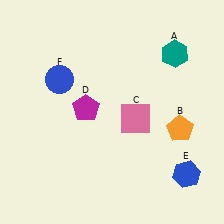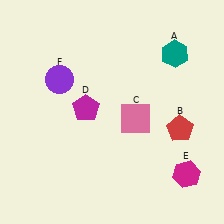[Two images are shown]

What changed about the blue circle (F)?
In Image 1, F is blue. In Image 2, it changed to purple.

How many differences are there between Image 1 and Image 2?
There are 3 differences between the two images.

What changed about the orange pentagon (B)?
In Image 1, B is orange. In Image 2, it changed to red.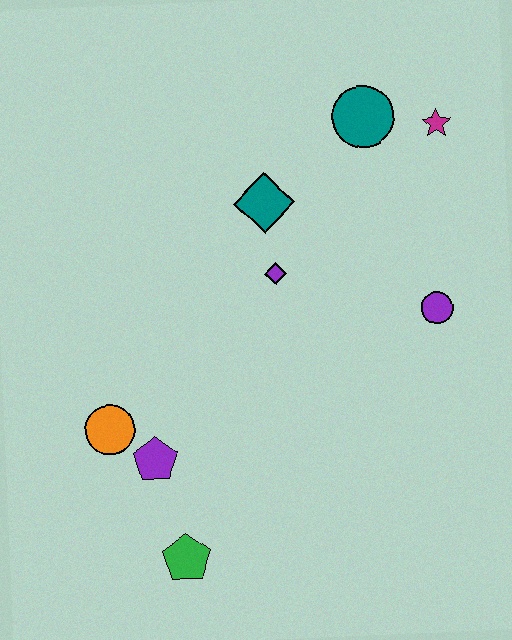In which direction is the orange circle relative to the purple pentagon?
The orange circle is to the left of the purple pentagon.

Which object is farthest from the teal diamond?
The green pentagon is farthest from the teal diamond.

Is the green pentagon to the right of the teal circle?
No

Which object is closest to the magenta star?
The teal circle is closest to the magenta star.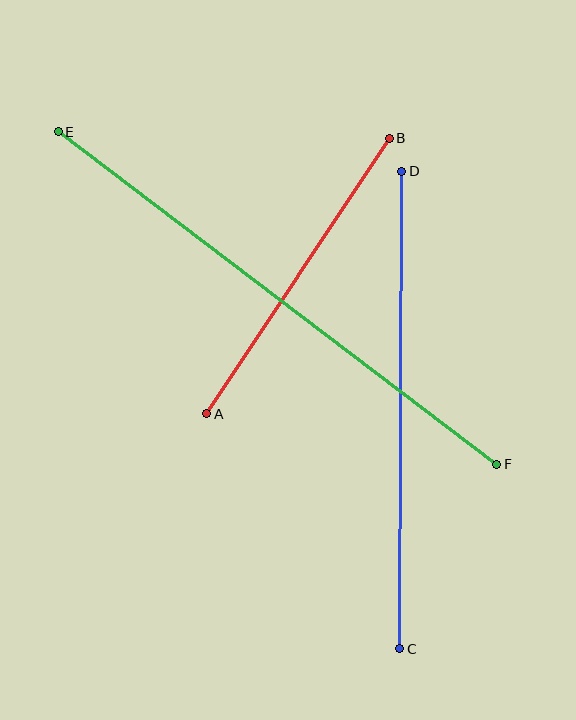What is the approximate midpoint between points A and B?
The midpoint is at approximately (298, 276) pixels.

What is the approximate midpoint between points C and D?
The midpoint is at approximately (401, 410) pixels.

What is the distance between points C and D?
The distance is approximately 478 pixels.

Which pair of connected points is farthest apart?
Points E and F are farthest apart.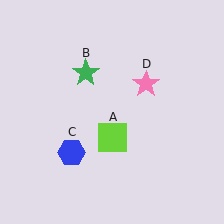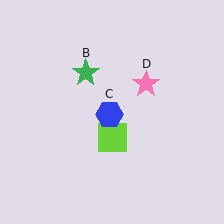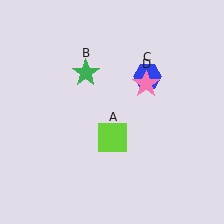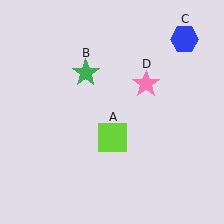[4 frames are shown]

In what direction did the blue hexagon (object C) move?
The blue hexagon (object C) moved up and to the right.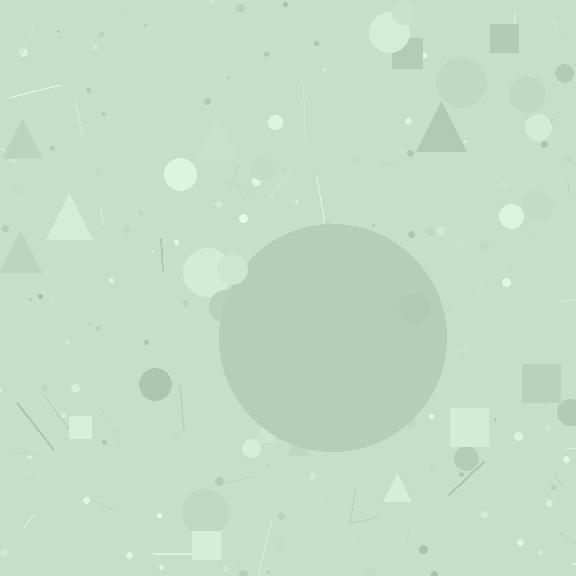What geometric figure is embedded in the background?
A circle is embedded in the background.